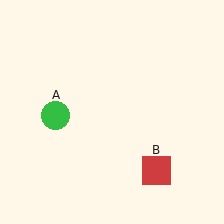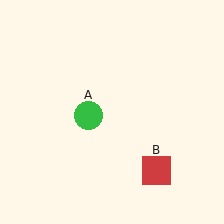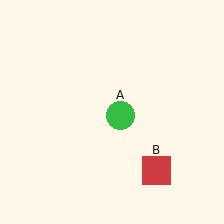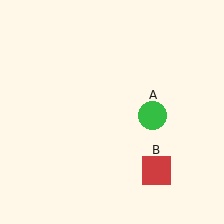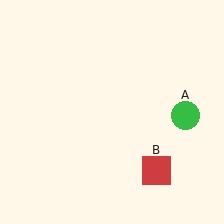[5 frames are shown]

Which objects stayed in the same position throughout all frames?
Red square (object B) remained stationary.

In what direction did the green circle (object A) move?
The green circle (object A) moved right.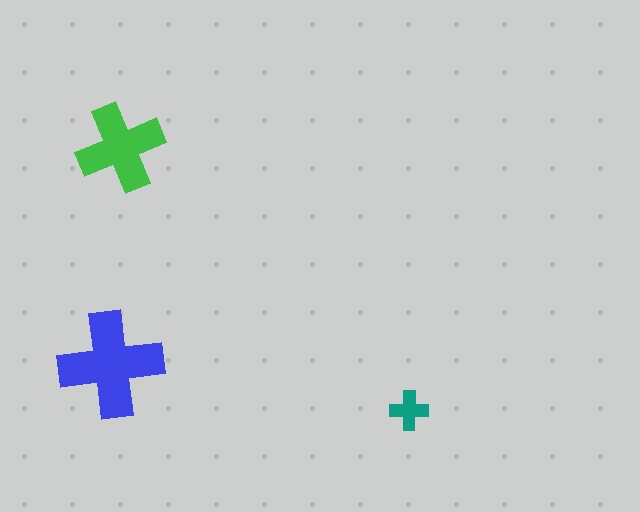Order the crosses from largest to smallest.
the blue one, the green one, the teal one.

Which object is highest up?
The green cross is topmost.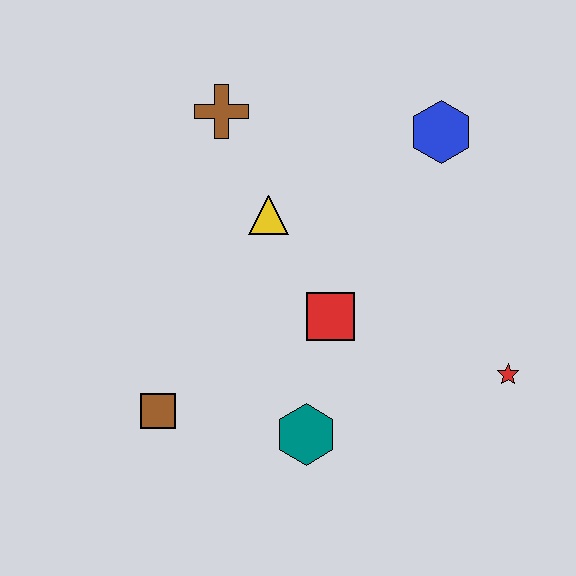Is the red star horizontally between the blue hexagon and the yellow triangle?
No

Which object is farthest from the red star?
The brown cross is farthest from the red star.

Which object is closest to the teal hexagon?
The red square is closest to the teal hexagon.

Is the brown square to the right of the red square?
No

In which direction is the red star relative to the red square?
The red star is to the right of the red square.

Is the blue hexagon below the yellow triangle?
No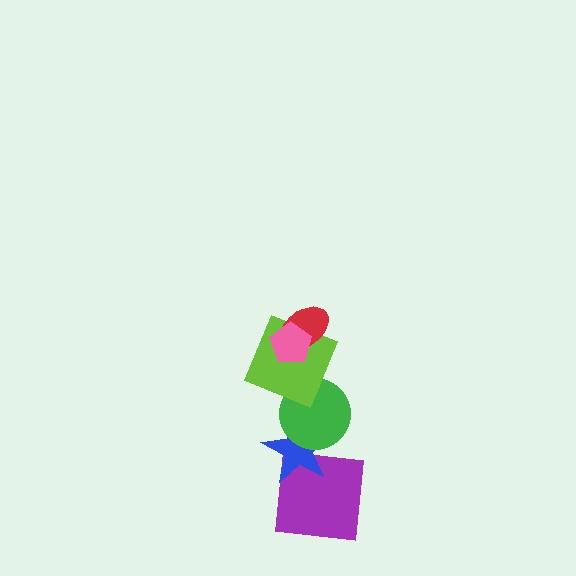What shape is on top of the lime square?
The red ellipse is on top of the lime square.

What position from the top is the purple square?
The purple square is 6th from the top.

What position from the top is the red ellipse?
The red ellipse is 2nd from the top.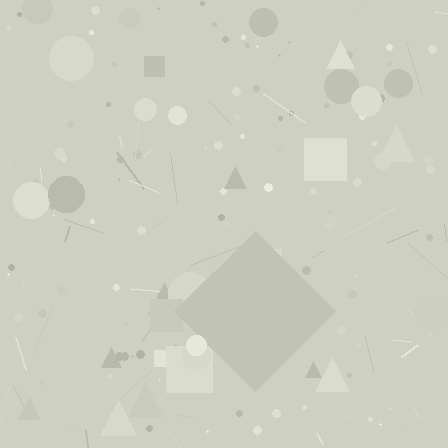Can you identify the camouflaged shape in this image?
The camouflaged shape is a diamond.